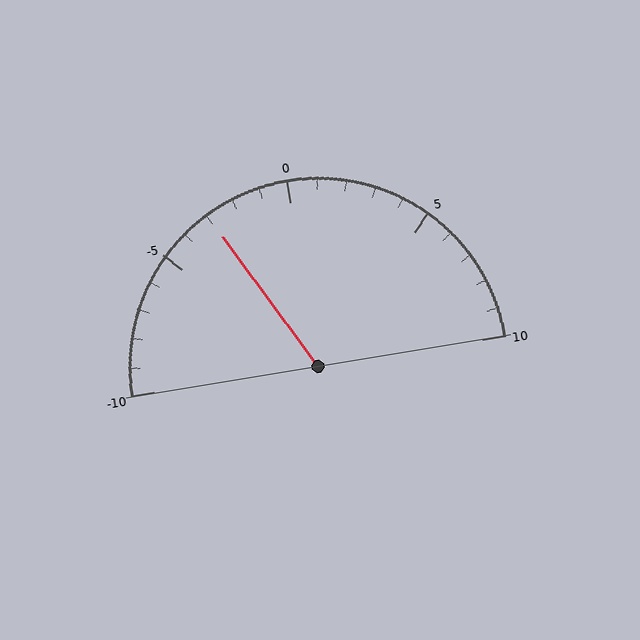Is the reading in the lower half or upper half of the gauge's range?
The reading is in the lower half of the range (-10 to 10).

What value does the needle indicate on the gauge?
The needle indicates approximately -3.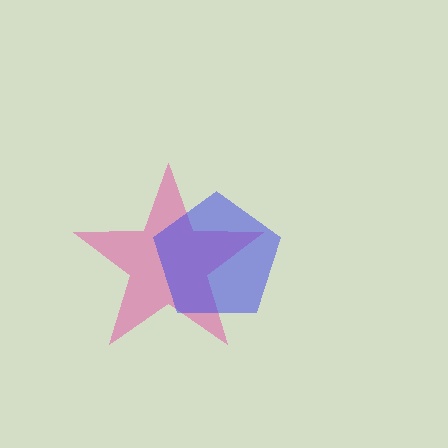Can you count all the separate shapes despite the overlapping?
Yes, there are 2 separate shapes.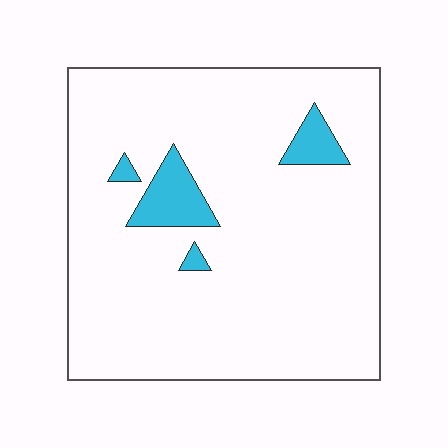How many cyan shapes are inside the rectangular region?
4.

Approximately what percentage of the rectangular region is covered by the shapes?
Approximately 10%.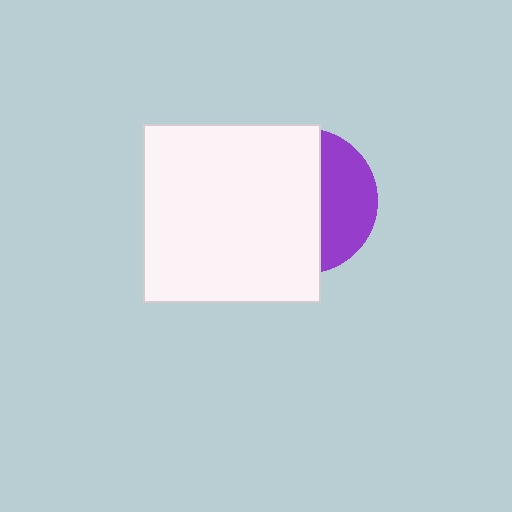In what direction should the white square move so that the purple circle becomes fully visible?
The white square should move left. That is the shortest direction to clear the overlap and leave the purple circle fully visible.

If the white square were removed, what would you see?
You would see the complete purple circle.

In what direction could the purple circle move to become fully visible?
The purple circle could move right. That would shift it out from behind the white square entirely.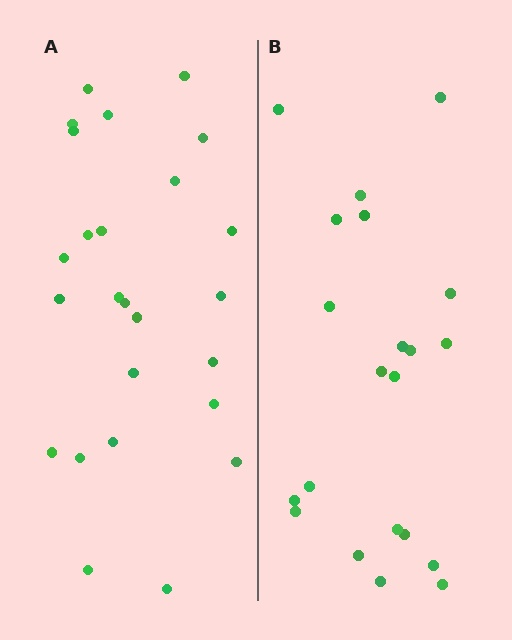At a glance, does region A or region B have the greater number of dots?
Region A (the left region) has more dots.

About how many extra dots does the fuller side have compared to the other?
Region A has about 4 more dots than region B.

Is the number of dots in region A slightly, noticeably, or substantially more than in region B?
Region A has only slightly more — the two regions are fairly close. The ratio is roughly 1.2 to 1.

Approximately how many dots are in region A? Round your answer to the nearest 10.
About 20 dots. (The exact count is 25, which rounds to 20.)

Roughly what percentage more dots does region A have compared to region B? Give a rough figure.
About 20% more.